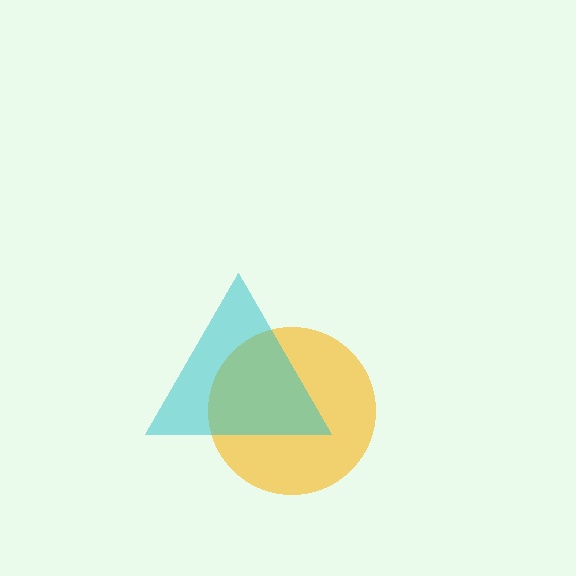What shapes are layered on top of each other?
The layered shapes are: a yellow circle, a cyan triangle.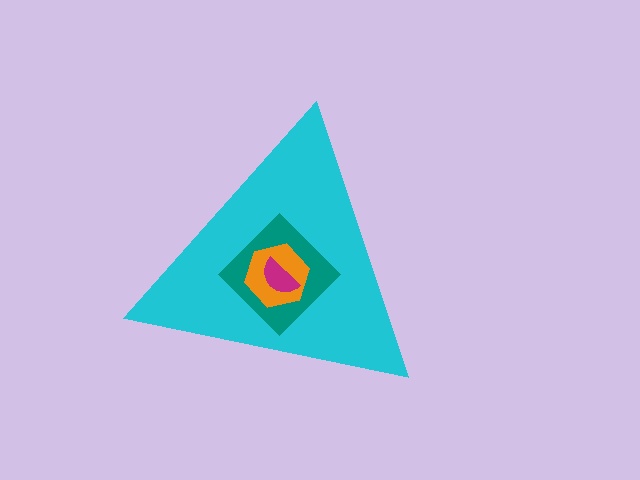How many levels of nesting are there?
4.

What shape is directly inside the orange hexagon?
The magenta semicircle.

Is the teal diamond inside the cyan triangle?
Yes.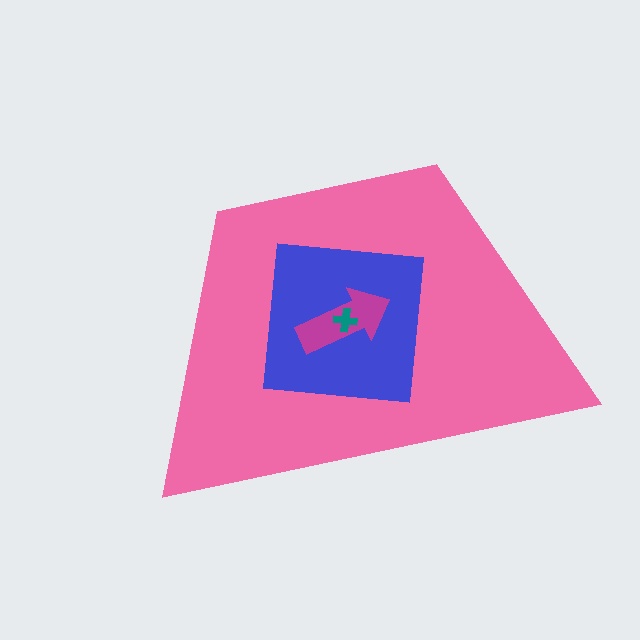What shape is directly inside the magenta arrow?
The teal cross.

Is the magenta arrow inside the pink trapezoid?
Yes.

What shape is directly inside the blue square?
The magenta arrow.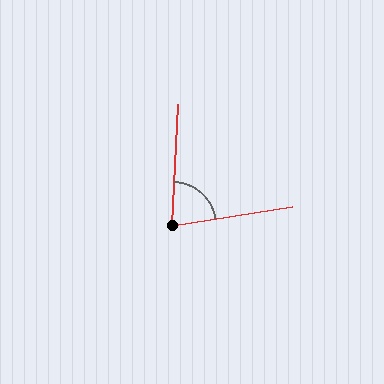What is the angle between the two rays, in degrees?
Approximately 78 degrees.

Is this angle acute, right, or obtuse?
It is acute.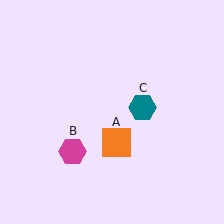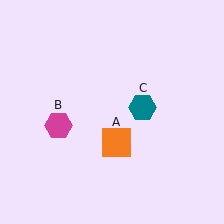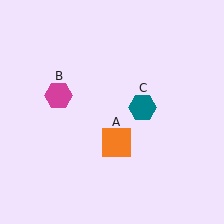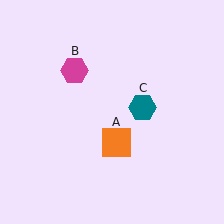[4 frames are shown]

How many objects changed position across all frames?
1 object changed position: magenta hexagon (object B).